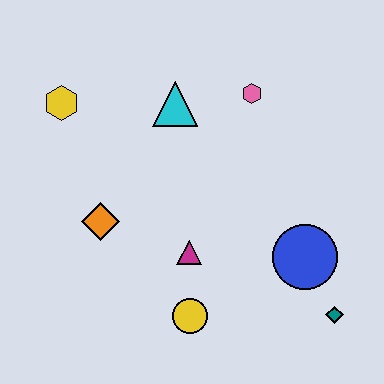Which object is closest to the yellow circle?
The magenta triangle is closest to the yellow circle.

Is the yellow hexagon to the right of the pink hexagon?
No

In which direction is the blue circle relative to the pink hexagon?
The blue circle is below the pink hexagon.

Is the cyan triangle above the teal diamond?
Yes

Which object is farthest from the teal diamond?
The yellow hexagon is farthest from the teal diamond.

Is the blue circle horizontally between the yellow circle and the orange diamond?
No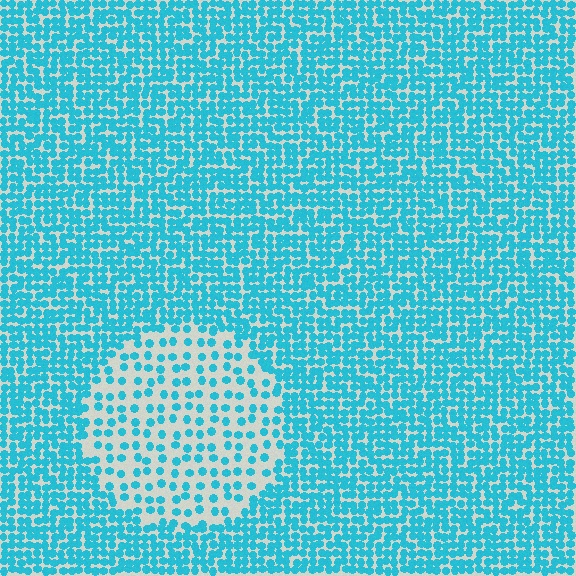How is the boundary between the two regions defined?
The boundary is defined by a change in element density (approximately 2.4x ratio). All elements are the same color, size, and shape.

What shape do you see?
I see a circle.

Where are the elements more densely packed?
The elements are more densely packed outside the circle boundary.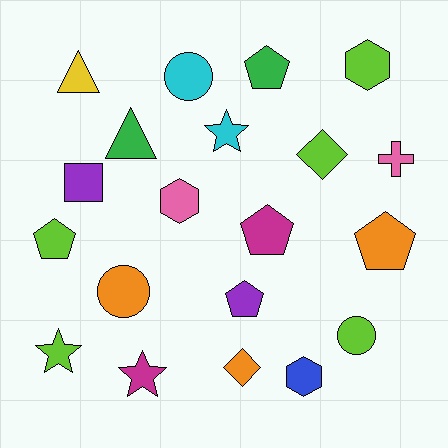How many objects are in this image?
There are 20 objects.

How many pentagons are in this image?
There are 5 pentagons.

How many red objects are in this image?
There are no red objects.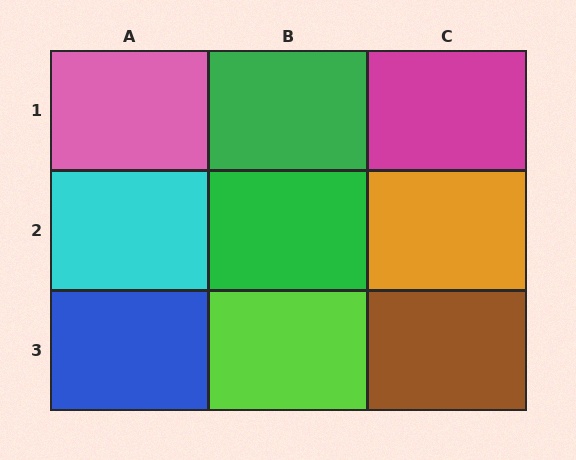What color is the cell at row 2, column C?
Orange.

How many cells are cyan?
1 cell is cyan.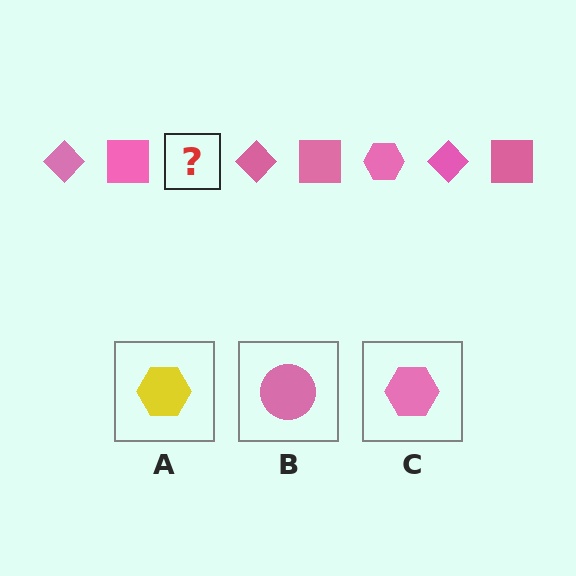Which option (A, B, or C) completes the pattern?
C.